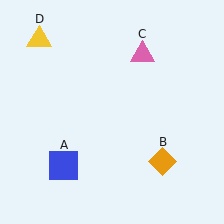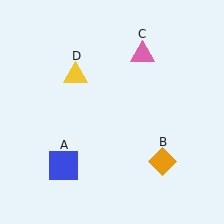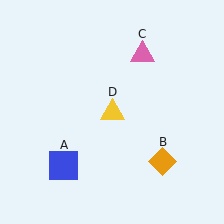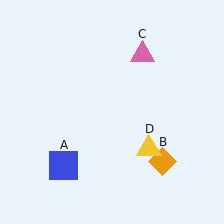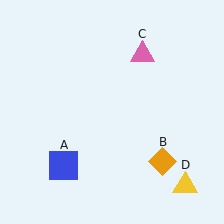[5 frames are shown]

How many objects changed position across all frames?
1 object changed position: yellow triangle (object D).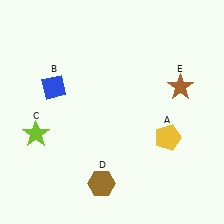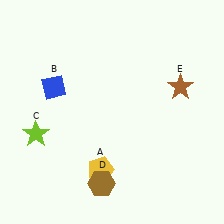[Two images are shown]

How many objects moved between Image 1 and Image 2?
1 object moved between the two images.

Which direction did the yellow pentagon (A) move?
The yellow pentagon (A) moved left.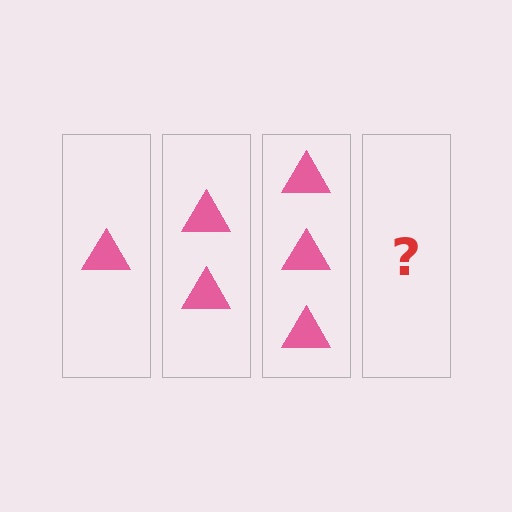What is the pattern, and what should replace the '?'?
The pattern is that each step adds one more triangle. The '?' should be 4 triangles.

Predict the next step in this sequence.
The next step is 4 triangles.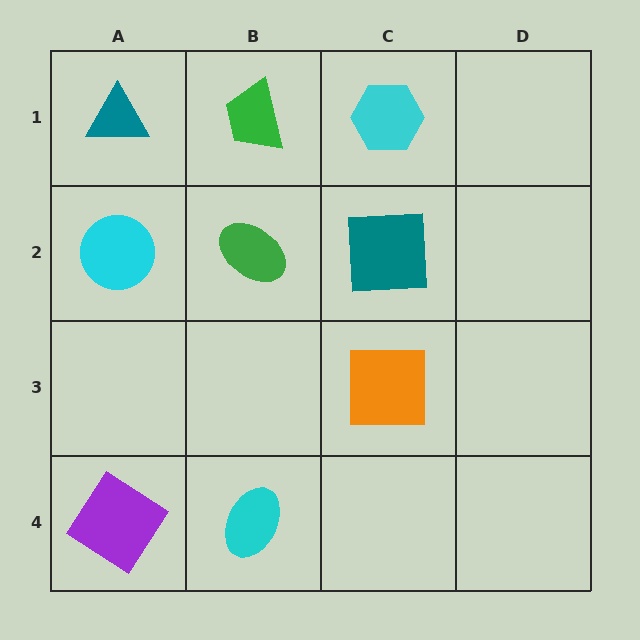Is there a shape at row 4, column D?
No, that cell is empty.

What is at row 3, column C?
An orange square.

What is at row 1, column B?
A green trapezoid.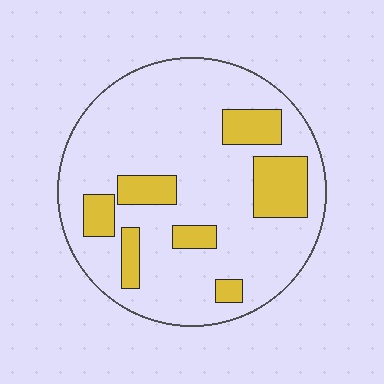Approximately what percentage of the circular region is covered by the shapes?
Approximately 20%.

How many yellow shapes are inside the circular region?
7.